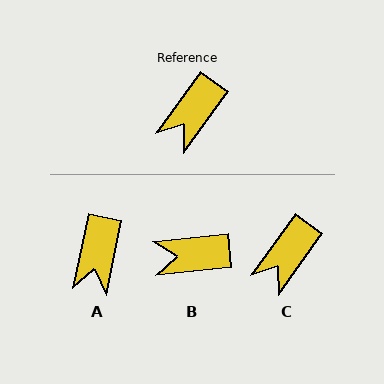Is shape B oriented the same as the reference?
No, it is off by about 48 degrees.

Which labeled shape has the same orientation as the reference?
C.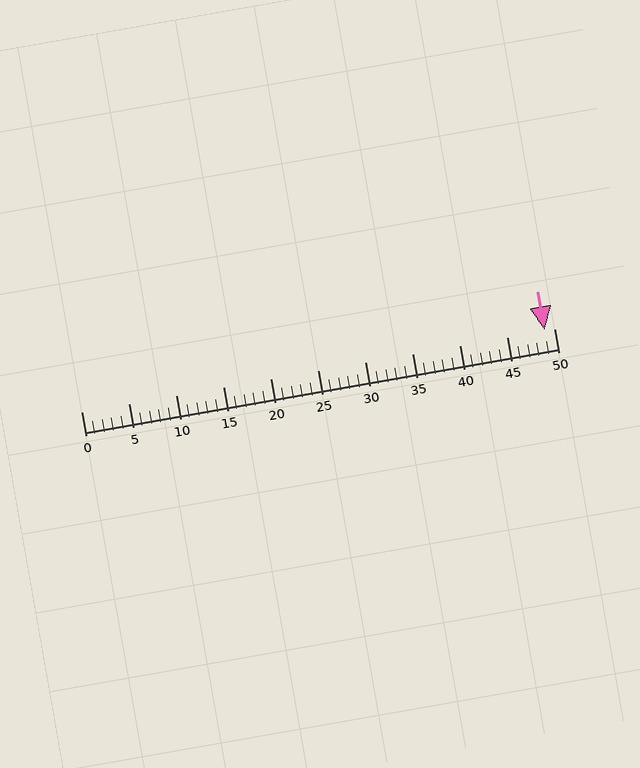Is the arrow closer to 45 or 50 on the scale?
The arrow is closer to 50.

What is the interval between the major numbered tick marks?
The major tick marks are spaced 5 units apart.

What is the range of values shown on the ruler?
The ruler shows values from 0 to 50.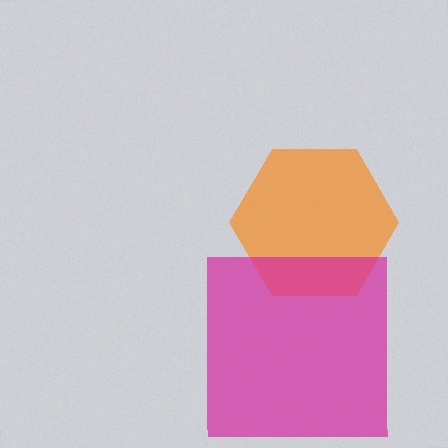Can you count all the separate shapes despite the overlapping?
Yes, there are 2 separate shapes.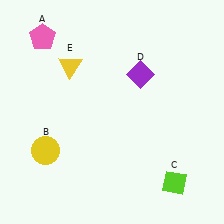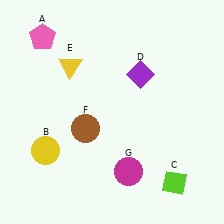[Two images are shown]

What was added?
A brown circle (F), a magenta circle (G) were added in Image 2.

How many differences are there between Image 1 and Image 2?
There are 2 differences between the two images.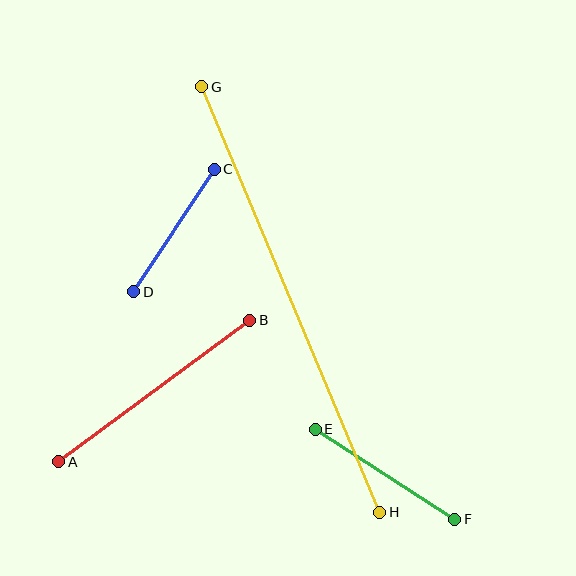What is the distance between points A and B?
The distance is approximately 238 pixels.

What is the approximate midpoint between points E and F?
The midpoint is at approximately (385, 474) pixels.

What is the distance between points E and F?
The distance is approximately 166 pixels.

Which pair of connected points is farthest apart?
Points G and H are farthest apart.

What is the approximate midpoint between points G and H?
The midpoint is at approximately (291, 300) pixels.